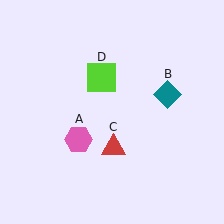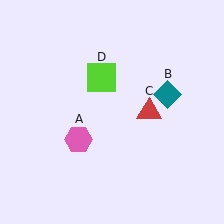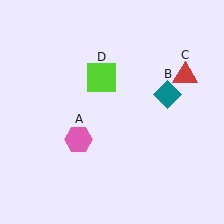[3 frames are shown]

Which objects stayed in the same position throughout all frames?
Pink hexagon (object A) and teal diamond (object B) and lime square (object D) remained stationary.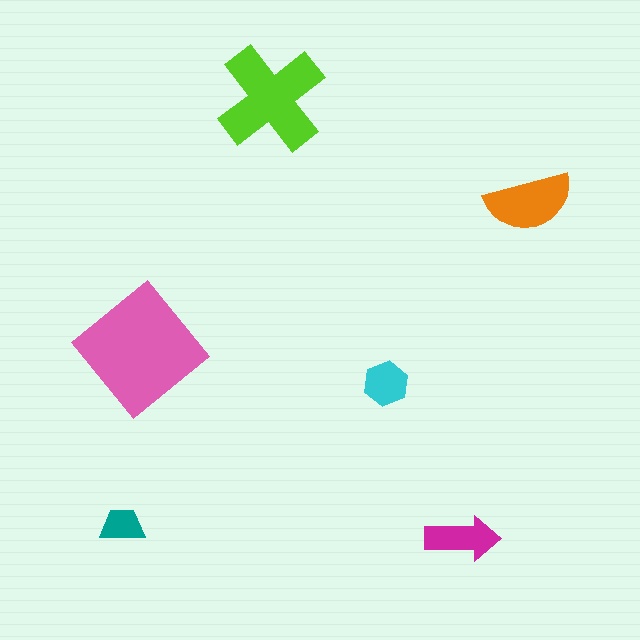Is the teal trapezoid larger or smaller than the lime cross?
Smaller.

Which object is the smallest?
The teal trapezoid.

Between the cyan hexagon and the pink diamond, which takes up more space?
The pink diamond.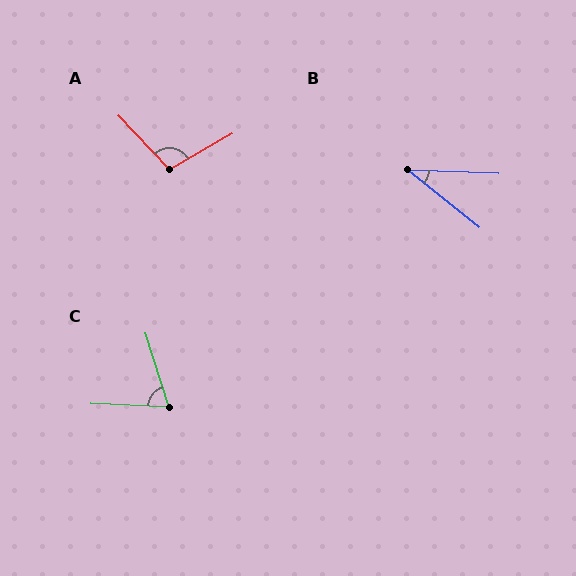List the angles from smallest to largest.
B (37°), C (69°), A (104°).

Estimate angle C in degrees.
Approximately 69 degrees.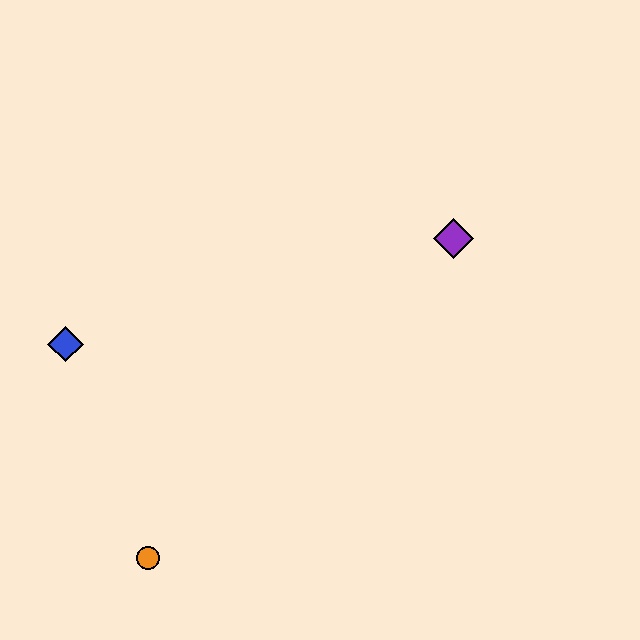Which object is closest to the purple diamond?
The blue diamond is closest to the purple diamond.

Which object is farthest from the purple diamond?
The orange circle is farthest from the purple diamond.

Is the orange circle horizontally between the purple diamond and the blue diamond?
Yes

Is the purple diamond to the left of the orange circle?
No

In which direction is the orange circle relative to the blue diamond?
The orange circle is below the blue diamond.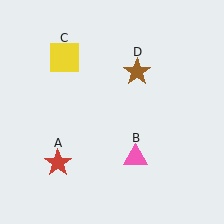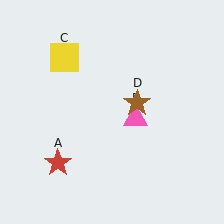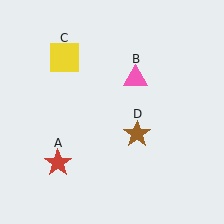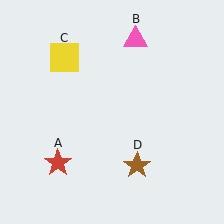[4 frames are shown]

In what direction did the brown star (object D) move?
The brown star (object D) moved down.